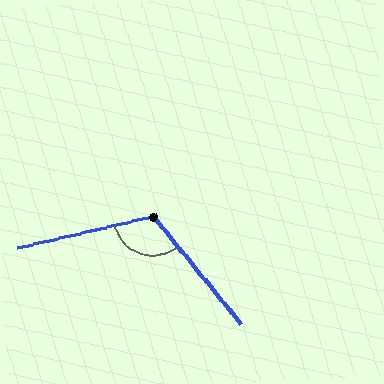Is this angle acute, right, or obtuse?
It is obtuse.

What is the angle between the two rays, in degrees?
Approximately 116 degrees.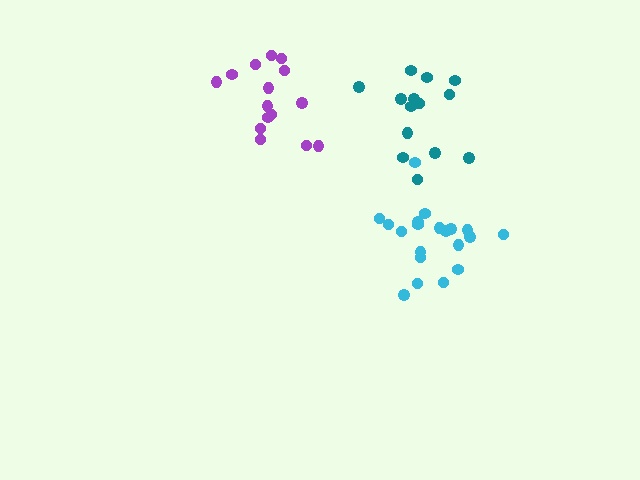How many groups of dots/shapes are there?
There are 3 groups.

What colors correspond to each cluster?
The clusters are colored: purple, cyan, teal.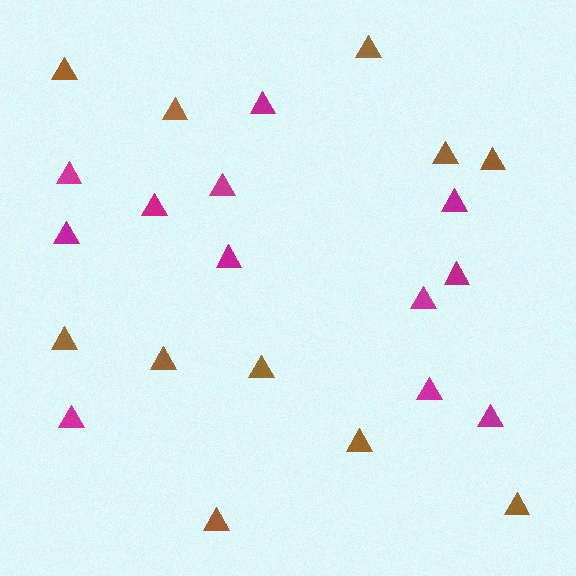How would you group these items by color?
There are 2 groups: one group of magenta triangles (12) and one group of brown triangles (11).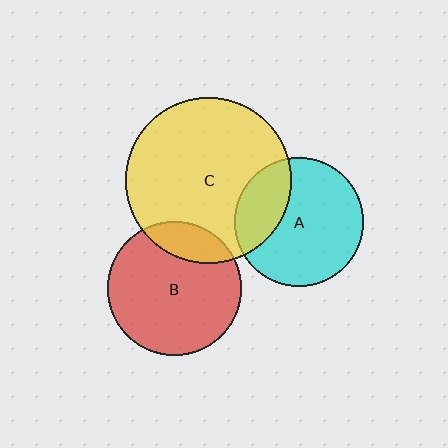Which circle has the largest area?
Circle C (yellow).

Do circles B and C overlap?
Yes.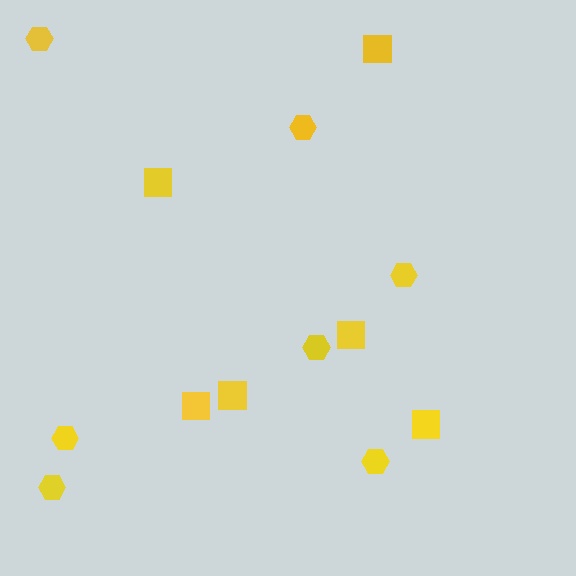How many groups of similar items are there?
There are 2 groups: one group of squares (6) and one group of hexagons (7).